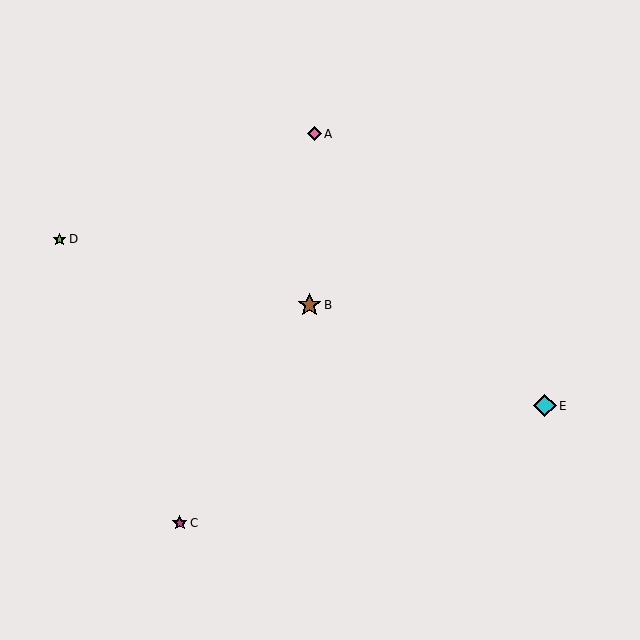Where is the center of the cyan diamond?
The center of the cyan diamond is at (545, 406).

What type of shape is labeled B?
Shape B is a brown star.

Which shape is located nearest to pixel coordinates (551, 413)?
The cyan diamond (labeled E) at (545, 406) is nearest to that location.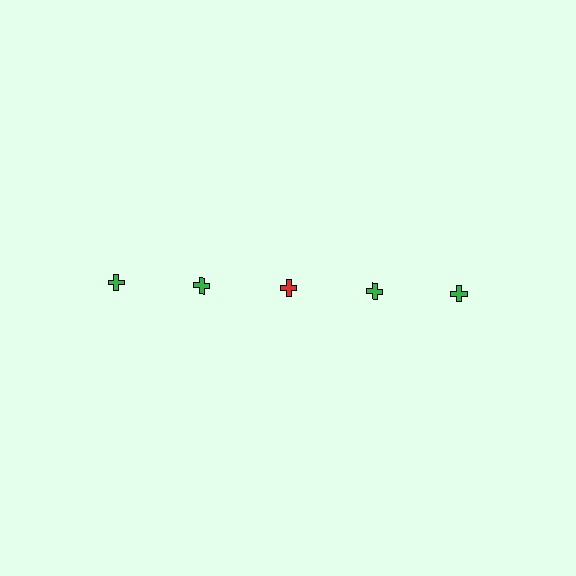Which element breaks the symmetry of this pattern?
The red cross in the top row, center column breaks the symmetry. All other shapes are green crosses.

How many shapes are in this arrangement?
There are 5 shapes arranged in a grid pattern.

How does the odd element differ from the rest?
It has a different color: red instead of green.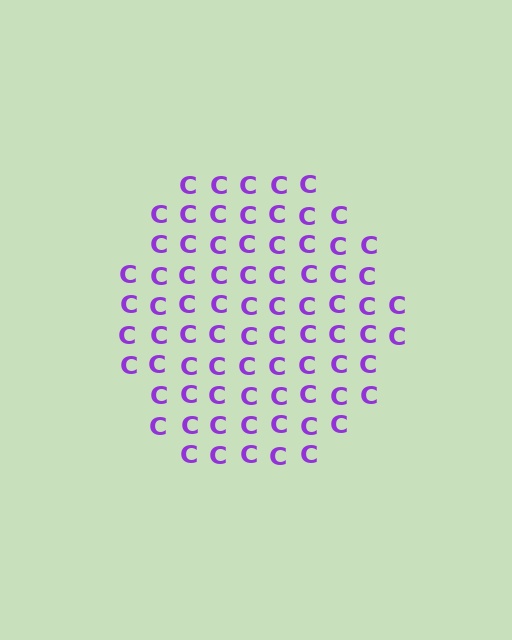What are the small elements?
The small elements are letter C's.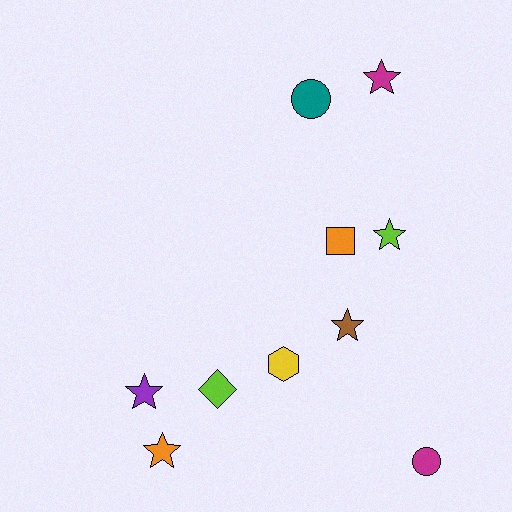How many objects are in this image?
There are 10 objects.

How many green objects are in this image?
There are no green objects.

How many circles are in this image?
There are 2 circles.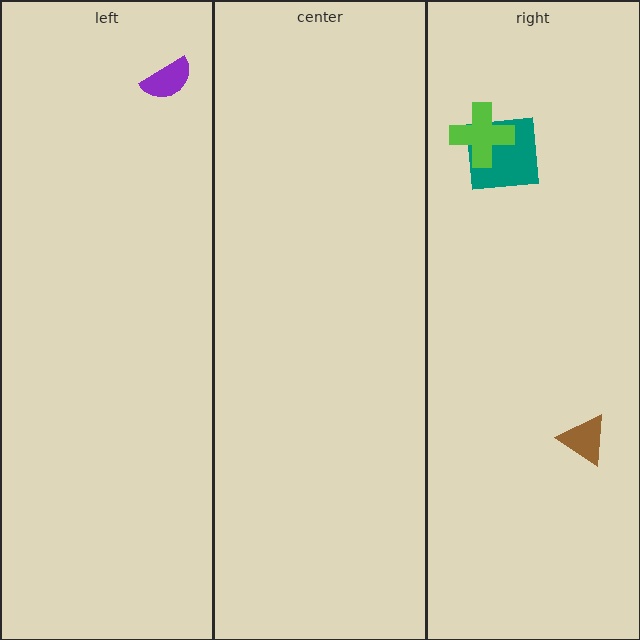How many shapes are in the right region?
3.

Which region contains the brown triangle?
The right region.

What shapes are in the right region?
The teal square, the lime cross, the brown triangle.